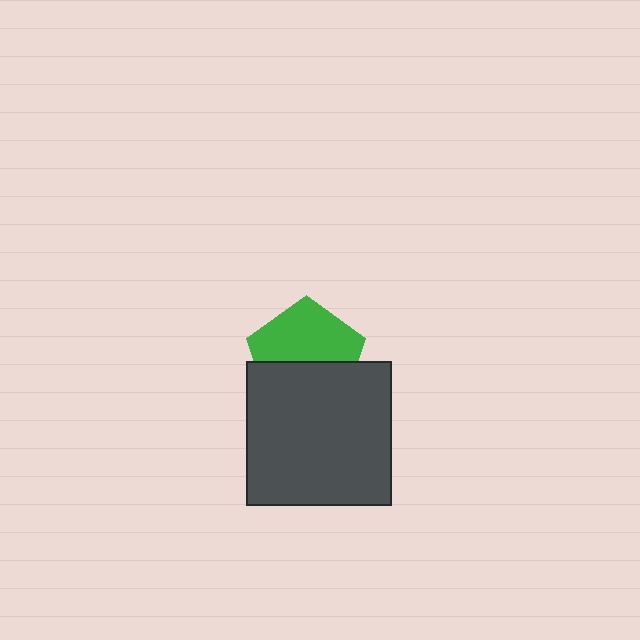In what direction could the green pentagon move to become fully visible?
The green pentagon could move up. That would shift it out from behind the dark gray square entirely.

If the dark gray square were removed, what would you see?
You would see the complete green pentagon.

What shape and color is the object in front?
The object in front is a dark gray square.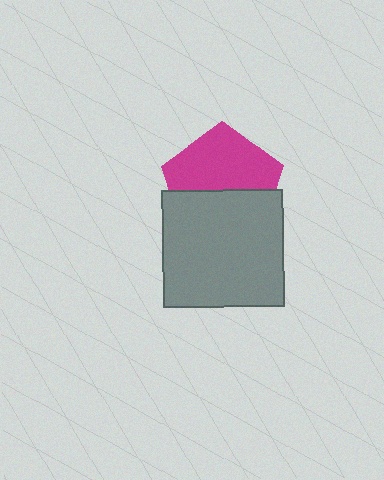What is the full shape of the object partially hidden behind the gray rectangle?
The partially hidden object is a magenta pentagon.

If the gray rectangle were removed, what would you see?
You would see the complete magenta pentagon.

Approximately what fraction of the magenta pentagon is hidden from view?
Roughly 45% of the magenta pentagon is hidden behind the gray rectangle.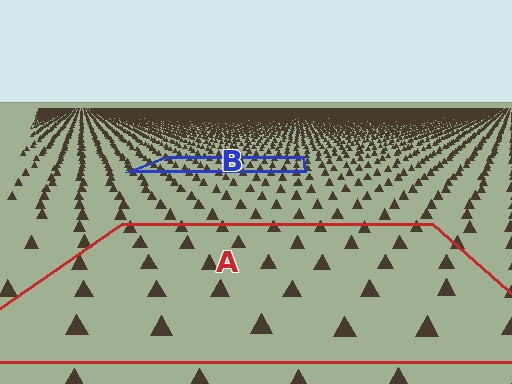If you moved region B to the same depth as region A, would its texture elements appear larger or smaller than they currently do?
They would appear larger. At a closer depth, the same texture elements are projected at a bigger on-screen size.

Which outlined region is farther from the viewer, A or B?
Region B is farther from the viewer — the texture elements inside it appear smaller and more densely packed.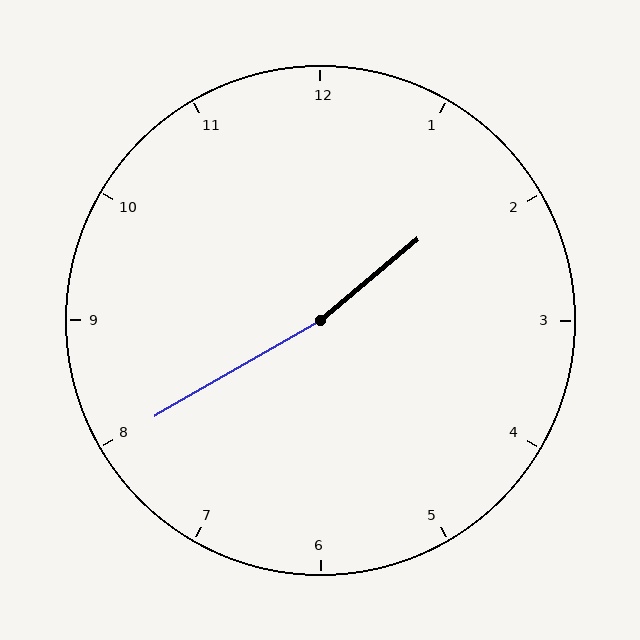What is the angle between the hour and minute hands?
Approximately 170 degrees.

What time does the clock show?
1:40.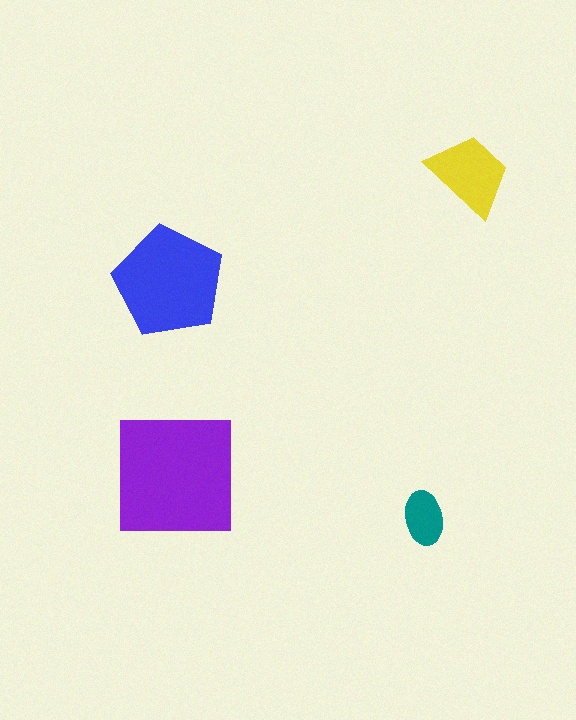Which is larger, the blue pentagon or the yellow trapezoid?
The blue pentagon.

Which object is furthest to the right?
The yellow trapezoid is rightmost.